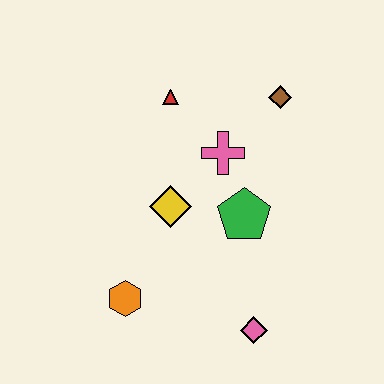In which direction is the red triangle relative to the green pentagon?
The red triangle is above the green pentagon.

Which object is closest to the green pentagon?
The pink cross is closest to the green pentagon.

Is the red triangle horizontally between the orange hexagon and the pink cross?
Yes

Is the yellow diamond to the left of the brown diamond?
Yes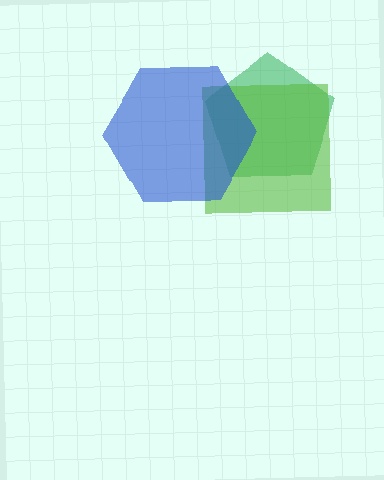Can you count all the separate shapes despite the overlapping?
Yes, there are 3 separate shapes.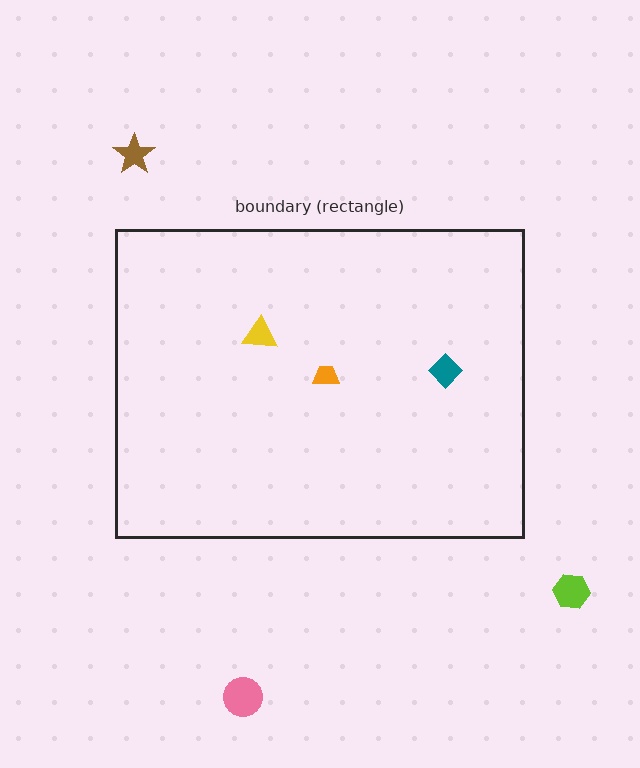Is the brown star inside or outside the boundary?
Outside.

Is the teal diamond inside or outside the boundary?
Inside.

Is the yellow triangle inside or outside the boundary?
Inside.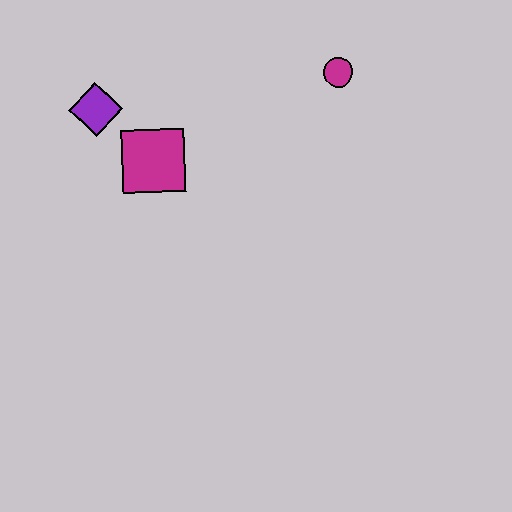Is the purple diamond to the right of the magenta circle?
No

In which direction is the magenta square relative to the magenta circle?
The magenta square is to the left of the magenta circle.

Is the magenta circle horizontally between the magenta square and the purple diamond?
No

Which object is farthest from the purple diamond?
The magenta circle is farthest from the purple diamond.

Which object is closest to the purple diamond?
The magenta square is closest to the purple diamond.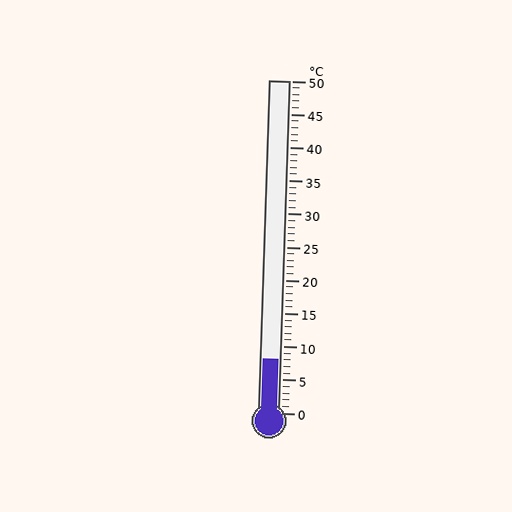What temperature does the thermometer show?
The thermometer shows approximately 8°C.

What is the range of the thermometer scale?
The thermometer scale ranges from 0°C to 50°C.